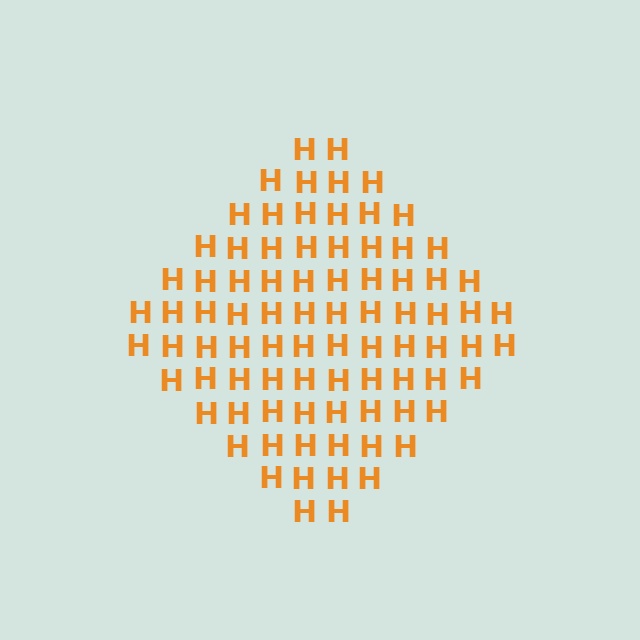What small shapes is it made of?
It is made of small letter H's.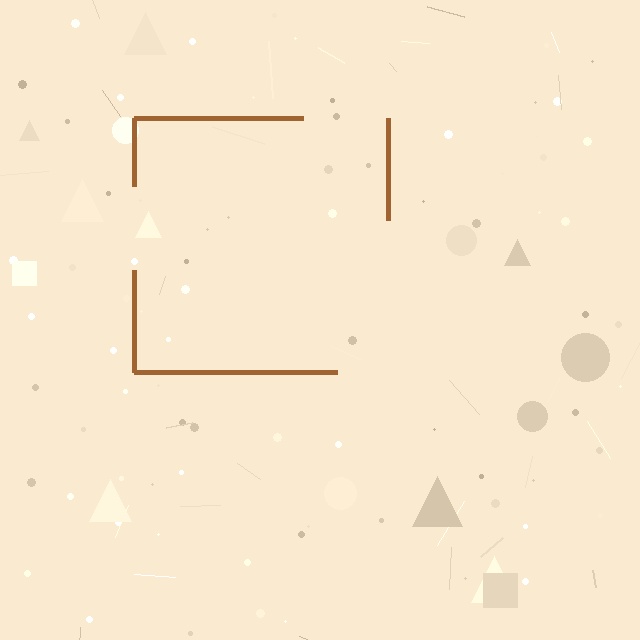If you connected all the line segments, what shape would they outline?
They would outline a square.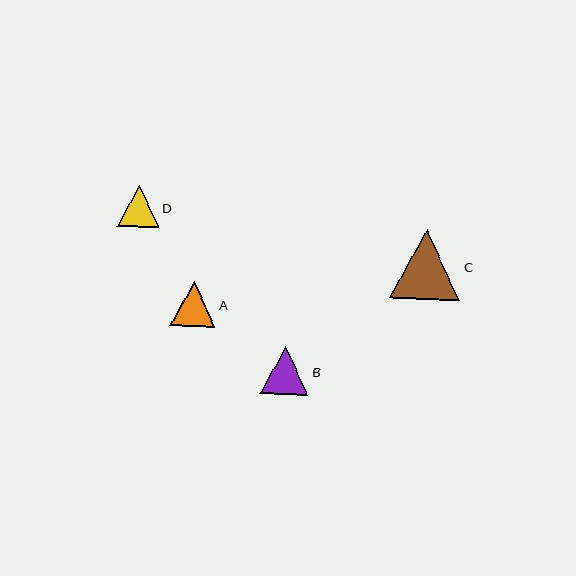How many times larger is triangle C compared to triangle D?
Triangle C is approximately 1.7 times the size of triangle D.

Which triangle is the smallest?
Triangle D is the smallest with a size of approximately 42 pixels.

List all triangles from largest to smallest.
From largest to smallest: C, B, A, D.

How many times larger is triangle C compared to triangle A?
Triangle C is approximately 1.6 times the size of triangle A.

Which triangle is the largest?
Triangle C is the largest with a size of approximately 70 pixels.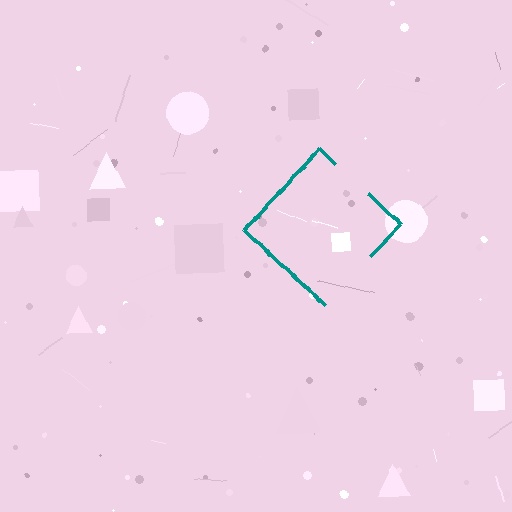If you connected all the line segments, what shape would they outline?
They would outline a diamond.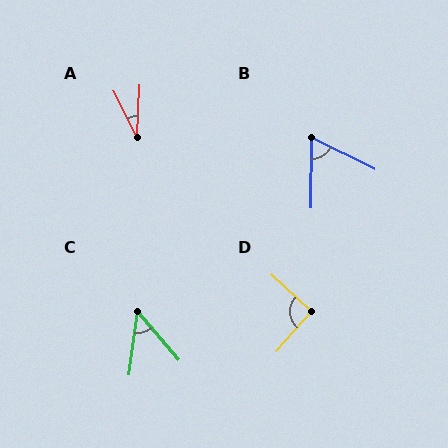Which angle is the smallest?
A, at approximately 30 degrees.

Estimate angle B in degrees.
Approximately 64 degrees.